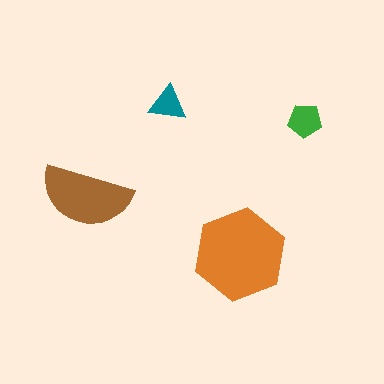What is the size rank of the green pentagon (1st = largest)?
3rd.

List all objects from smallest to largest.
The teal triangle, the green pentagon, the brown semicircle, the orange hexagon.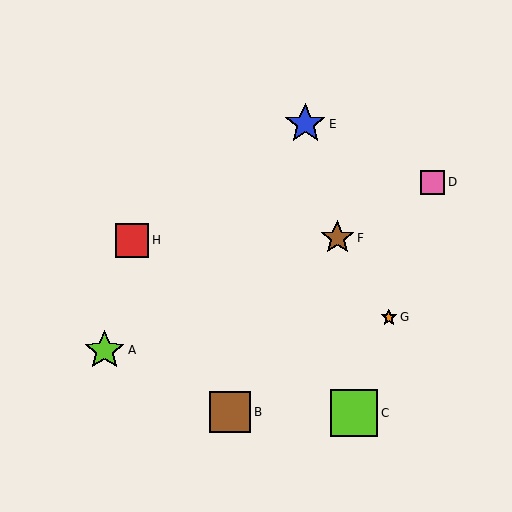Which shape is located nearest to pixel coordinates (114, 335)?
The lime star (labeled A) at (105, 350) is nearest to that location.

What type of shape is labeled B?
Shape B is a brown square.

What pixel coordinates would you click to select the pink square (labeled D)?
Click at (432, 182) to select the pink square D.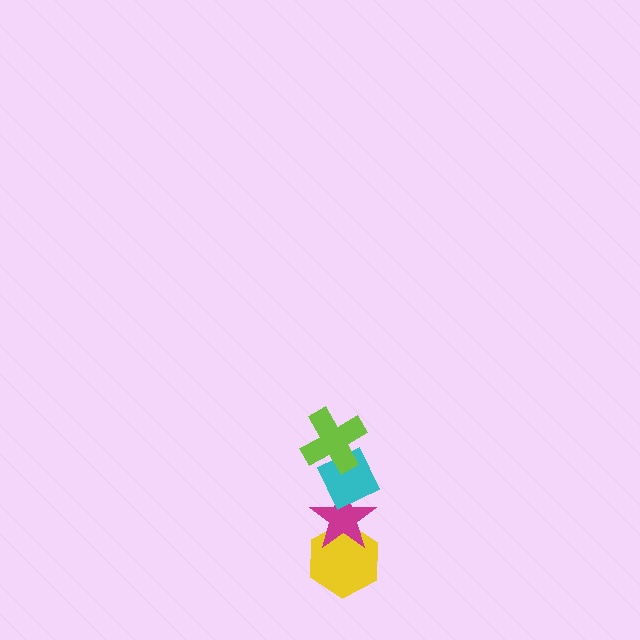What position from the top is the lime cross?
The lime cross is 1st from the top.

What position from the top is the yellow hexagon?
The yellow hexagon is 4th from the top.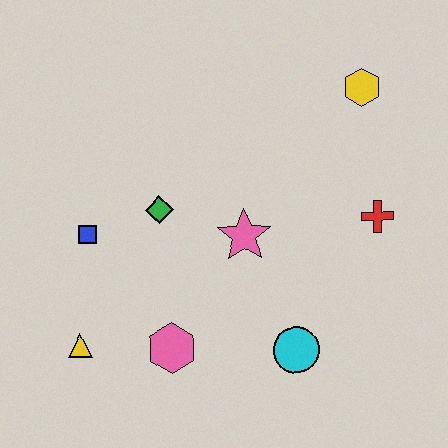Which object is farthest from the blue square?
The yellow hexagon is farthest from the blue square.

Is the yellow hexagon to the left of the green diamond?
No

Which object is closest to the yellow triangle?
The pink hexagon is closest to the yellow triangle.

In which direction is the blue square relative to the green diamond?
The blue square is to the left of the green diamond.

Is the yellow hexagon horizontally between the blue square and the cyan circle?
No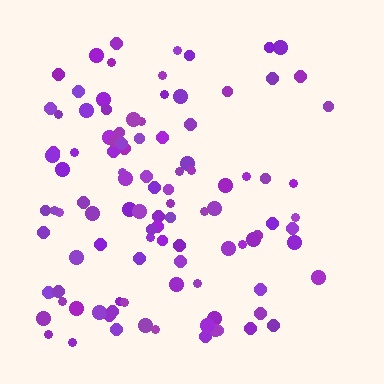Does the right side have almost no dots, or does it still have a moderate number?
Still a moderate number, just noticeably fewer than the left.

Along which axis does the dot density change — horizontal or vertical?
Horizontal.